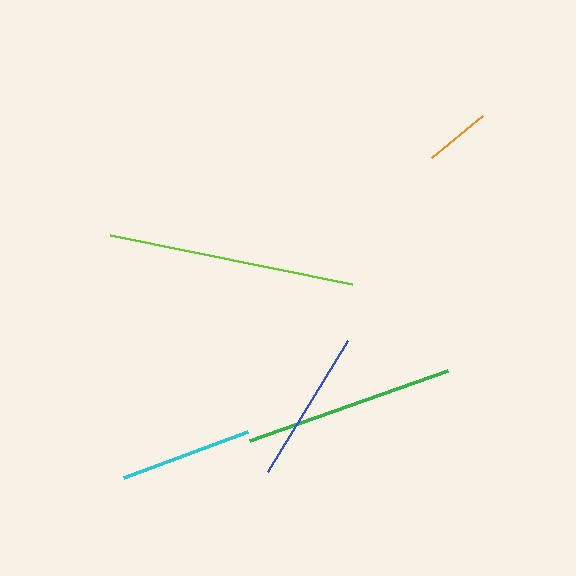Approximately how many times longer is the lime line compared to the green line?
The lime line is approximately 1.2 times the length of the green line.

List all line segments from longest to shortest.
From longest to shortest: lime, green, blue, cyan, orange.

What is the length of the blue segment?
The blue segment is approximately 154 pixels long.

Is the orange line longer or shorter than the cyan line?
The cyan line is longer than the orange line.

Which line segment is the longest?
The lime line is the longest at approximately 247 pixels.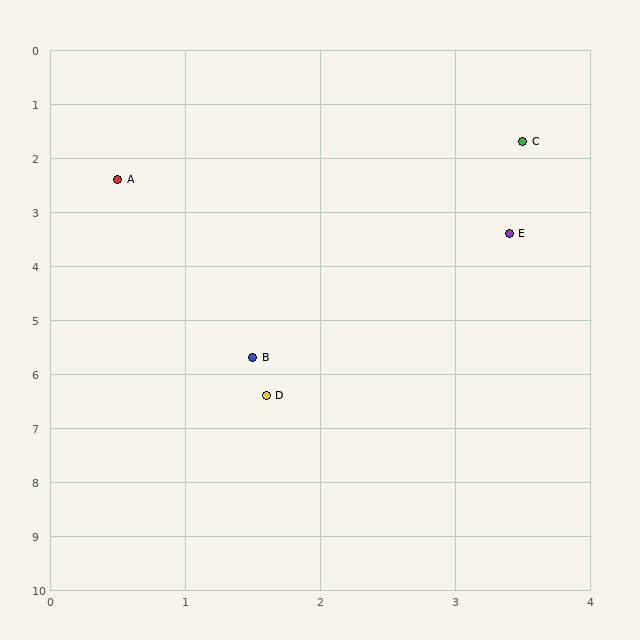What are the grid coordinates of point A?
Point A is at approximately (0.5, 2.4).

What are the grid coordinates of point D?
Point D is at approximately (1.6, 6.4).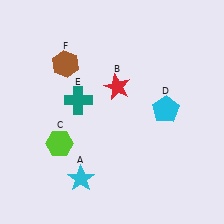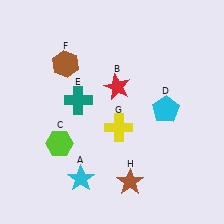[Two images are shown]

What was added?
A yellow cross (G), a brown star (H) were added in Image 2.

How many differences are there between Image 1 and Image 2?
There are 2 differences between the two images.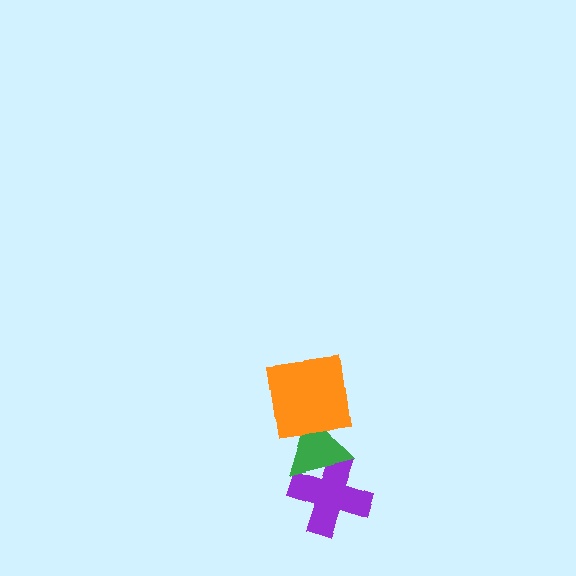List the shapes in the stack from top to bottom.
From top to bottom: the orange square, the green triangle, the purple cross.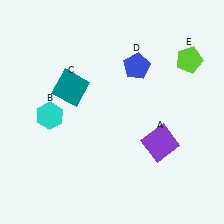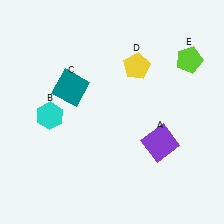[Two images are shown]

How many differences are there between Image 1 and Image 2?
There is 1 difference between the two images.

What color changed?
The pentagon (D) changed from blue in Image 1 to yellow in Image 2.